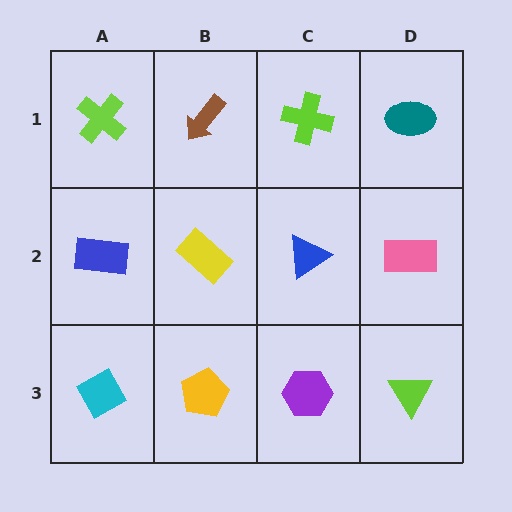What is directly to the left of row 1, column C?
A brown arrow.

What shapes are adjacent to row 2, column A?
A lime cross (row 1, column A), a cyan diamond (row 3, column A), a yellow rectangle (row 2, column B).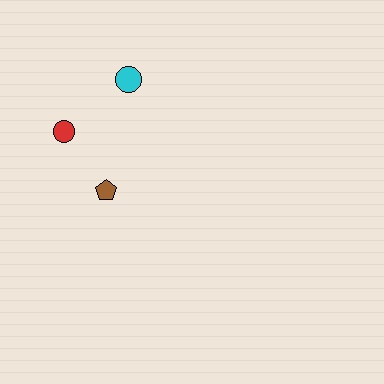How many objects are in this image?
There are 3 objects.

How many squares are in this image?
There are no squares.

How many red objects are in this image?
There is 1 red object.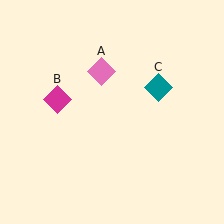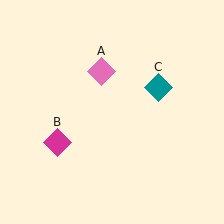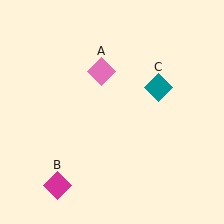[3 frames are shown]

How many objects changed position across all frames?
1 object changed position: magenta diamond (object B).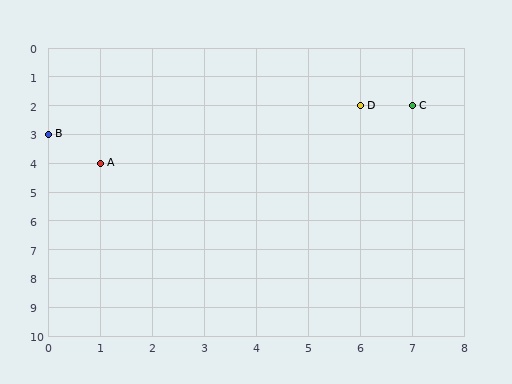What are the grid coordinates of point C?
Point C is at grid coordinates (7, 2).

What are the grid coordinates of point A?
Point A is at grid coordinates (1, 4).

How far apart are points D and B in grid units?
Points D and B are 6 columns and 1 row apart (about 6.1 grid units diagonally).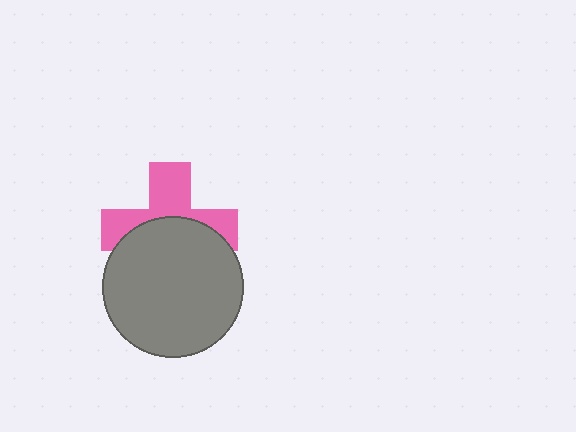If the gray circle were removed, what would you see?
You would see the complete pink cross.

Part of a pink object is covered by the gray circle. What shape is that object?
It is a cross.